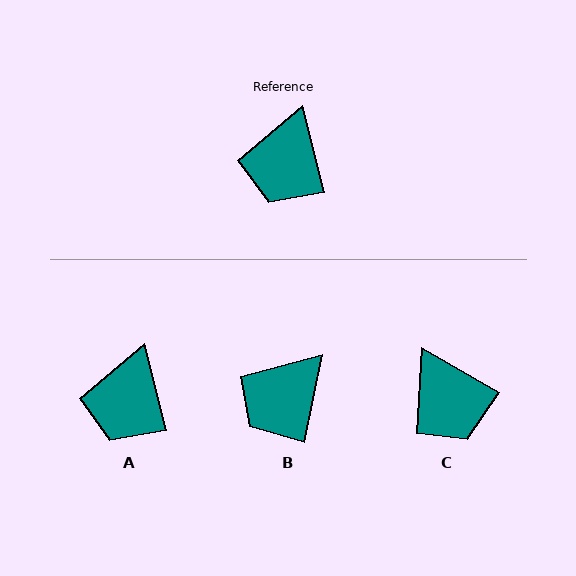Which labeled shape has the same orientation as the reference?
A.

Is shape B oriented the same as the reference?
No, it is off by about 26 degrees.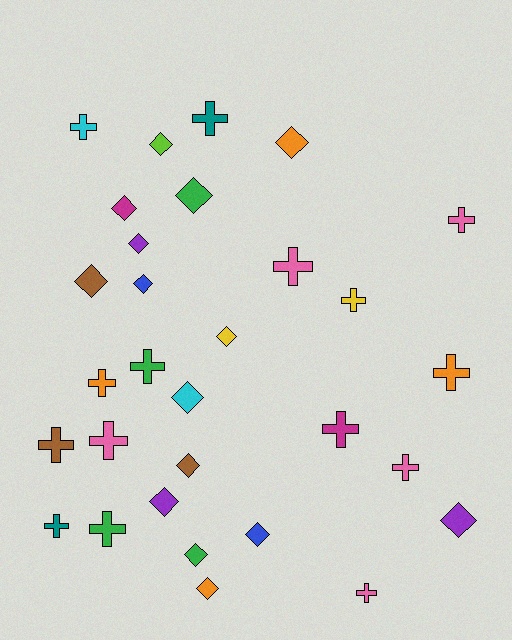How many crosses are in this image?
There are 15 crosses.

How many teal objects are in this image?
There are 2 teal objects.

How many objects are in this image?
There are 30 objects.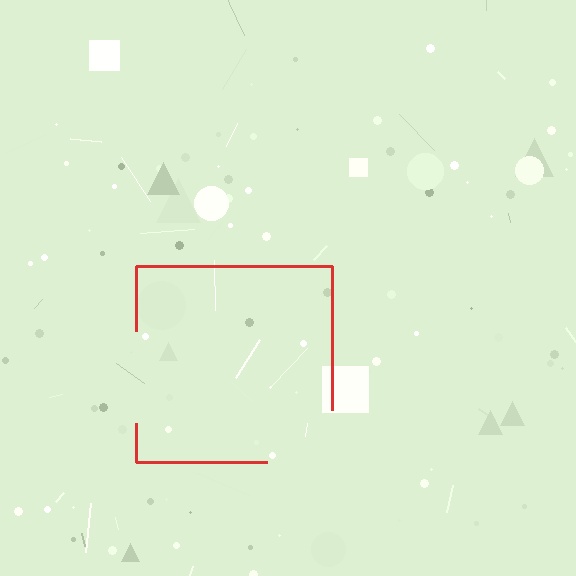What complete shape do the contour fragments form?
The contour fragments form a square.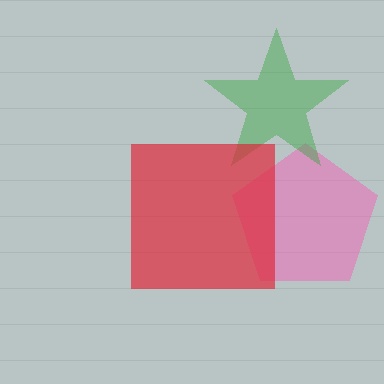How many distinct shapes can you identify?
There are 3 distinct shapes: a pink pentagon, a green star, a red square.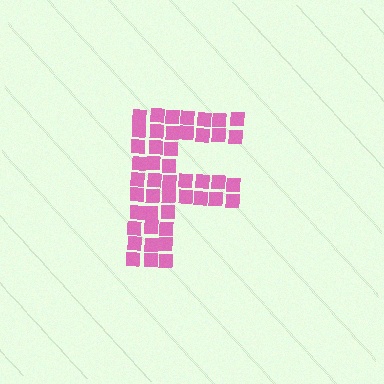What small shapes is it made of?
It is made of small squares.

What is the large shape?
The large shape is the letter F.